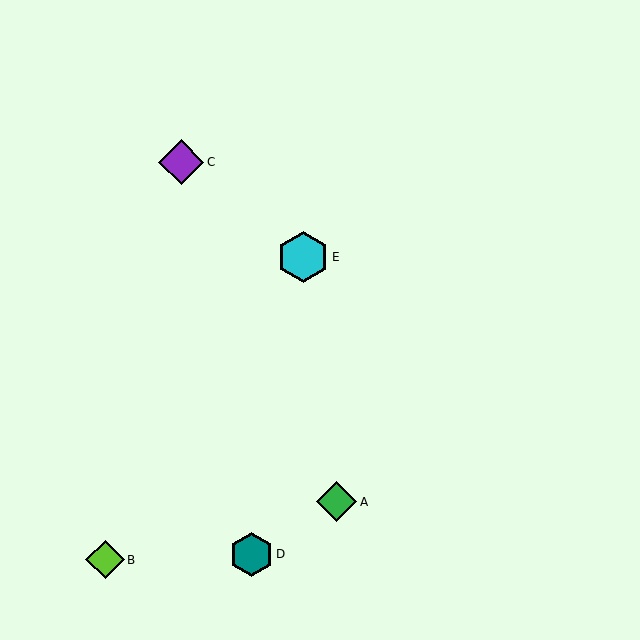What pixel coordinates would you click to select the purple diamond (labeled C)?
Click at (181, 162) to select the purple diamond C.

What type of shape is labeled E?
Shape E is a cyan hexagon.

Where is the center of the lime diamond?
The center of the lime diamond is at (105, 560).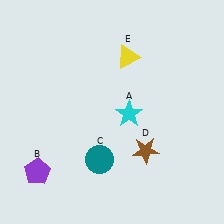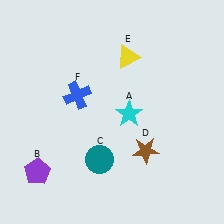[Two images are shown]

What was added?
A blue cross (F) was added in Image 2.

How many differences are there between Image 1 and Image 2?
There is 1 difference between the two images.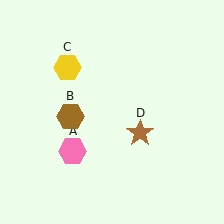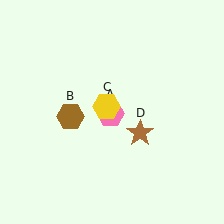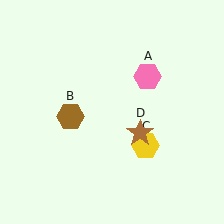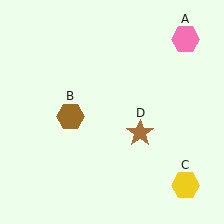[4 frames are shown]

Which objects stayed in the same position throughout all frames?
Brown hexagon (object B) and brown star (object D) remained stationary.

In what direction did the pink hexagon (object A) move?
The pink hexagon (object A) moved up and to the right.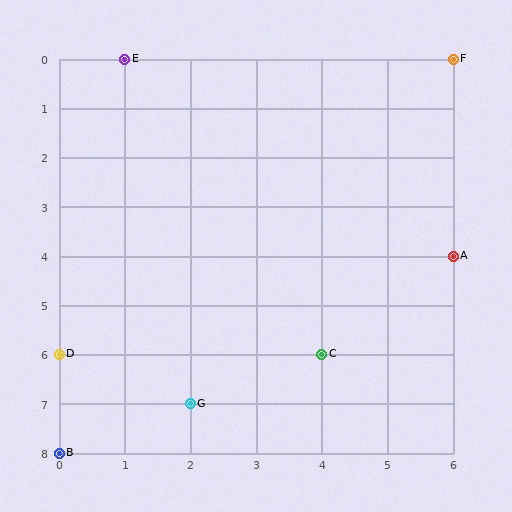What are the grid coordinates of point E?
Point E is at grid coordinates (1, 0).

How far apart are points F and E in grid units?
Points F and E are 5 columns apart.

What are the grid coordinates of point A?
Point A is at grid coordinates (6, 4).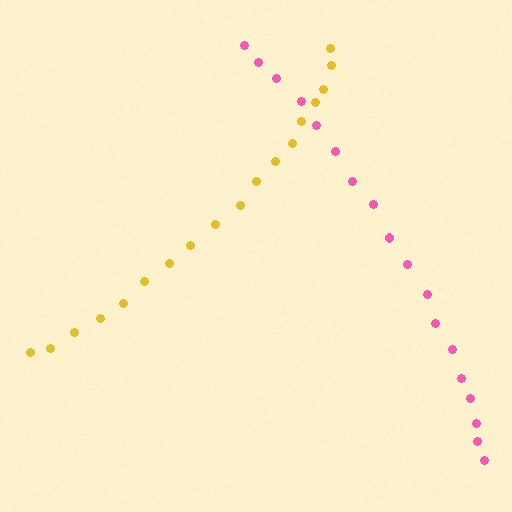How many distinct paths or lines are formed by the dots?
There are 2 distinct paths.